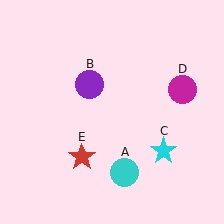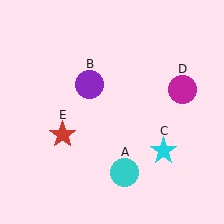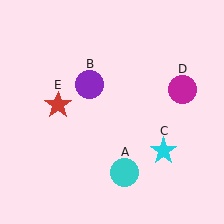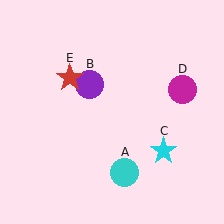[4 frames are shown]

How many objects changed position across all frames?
1 object changed position: red star (object E).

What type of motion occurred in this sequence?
The red star (object E) rotated clockwise around the center of the scene.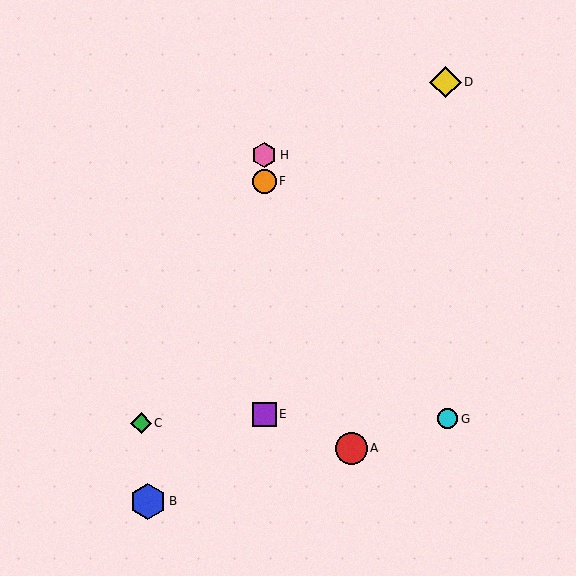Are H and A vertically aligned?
No, H is at x≈264 and A is at x≈351.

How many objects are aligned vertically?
3 objects (E, F, H) are aligned vertically.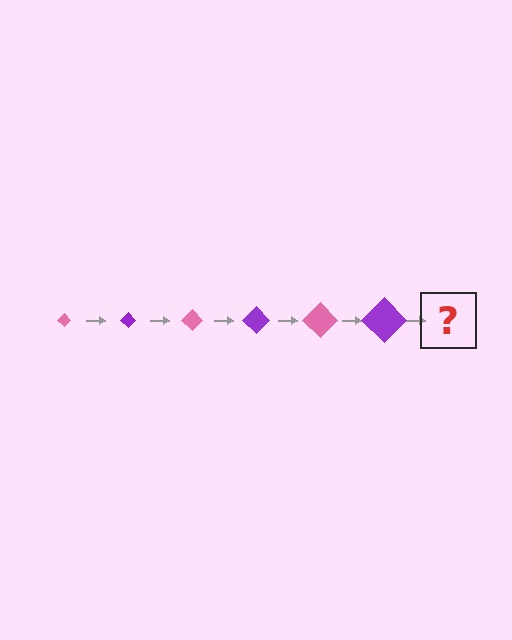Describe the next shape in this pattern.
It should be a pink diamond, larger than the previous one.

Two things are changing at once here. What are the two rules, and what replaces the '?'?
The two rules are that the diamond grows larger each step and the color cycles through pink and purple. The '?' should be a pink diamond, larger than the previous one.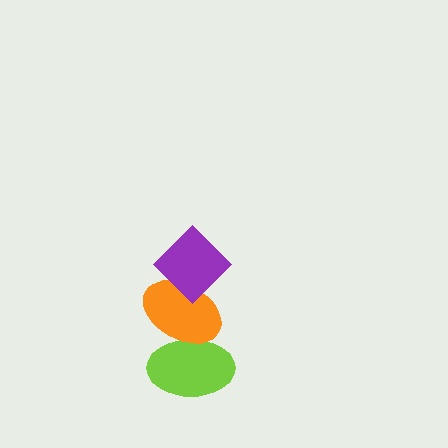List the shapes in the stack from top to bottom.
From top to bottom: the purple diamond, the orange ellipse, the lime ellipse.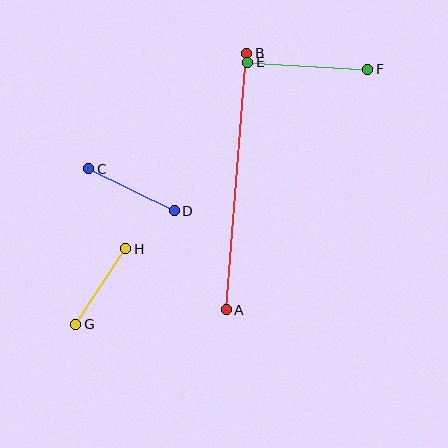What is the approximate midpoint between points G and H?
The midpoint is at approximately (101, 286) pixels.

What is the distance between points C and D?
The distance is approximately 95 pixels.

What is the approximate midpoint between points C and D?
The midpoint is at approximately (131, 190) pixels.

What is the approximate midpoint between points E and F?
The midpoint is at approximately (308, 66) pixels.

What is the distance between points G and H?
The distance is approximately 91 pixels.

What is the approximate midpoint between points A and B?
The midpoint is at approximately (236, 181) pixels.